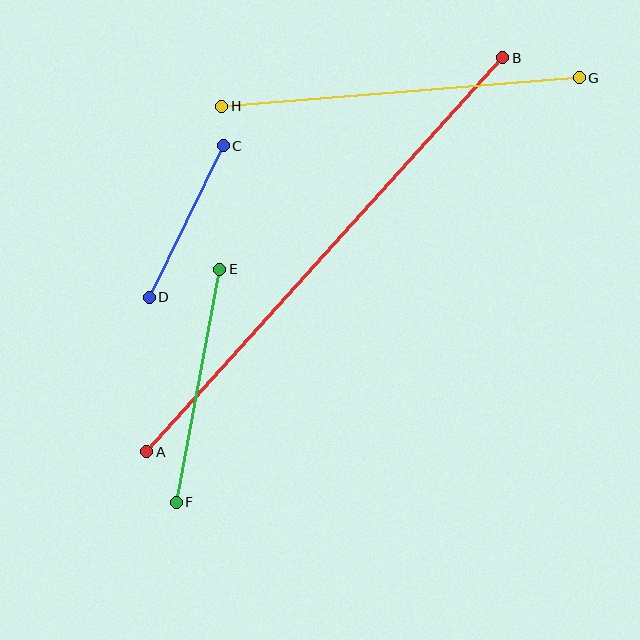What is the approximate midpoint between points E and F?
The midpoint is at approximately (198, 386) pixels.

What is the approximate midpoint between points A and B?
The midpoint is at approximately (325, 255) pixels.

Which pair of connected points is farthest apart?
Points A and B are farthest apart.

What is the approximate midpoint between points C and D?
The midpoint is at approximately (186, 222) pixels.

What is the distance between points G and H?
The distance is approximately 358 pixels.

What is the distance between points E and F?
The distance is approximately 237 pixels.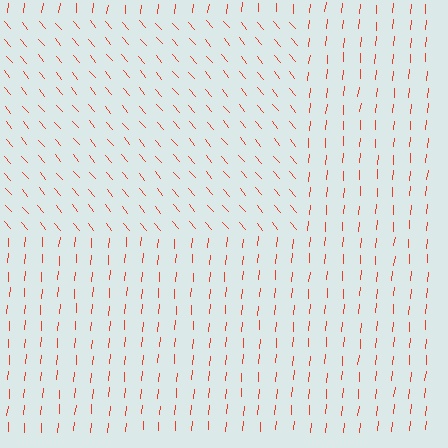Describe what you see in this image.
The image is filled with small red line segments. A rectangle region in the image has lines oriented differently from the surrounding lines, creating a visible texture boundary.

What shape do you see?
I see a rectangle.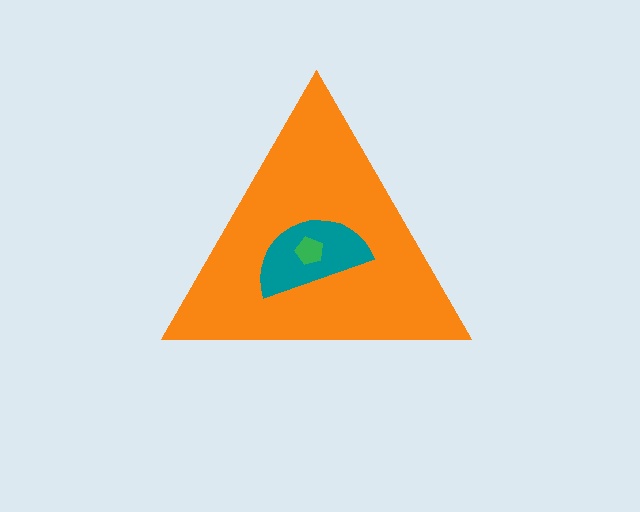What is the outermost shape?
The orange triangle.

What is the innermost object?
The green pentagon.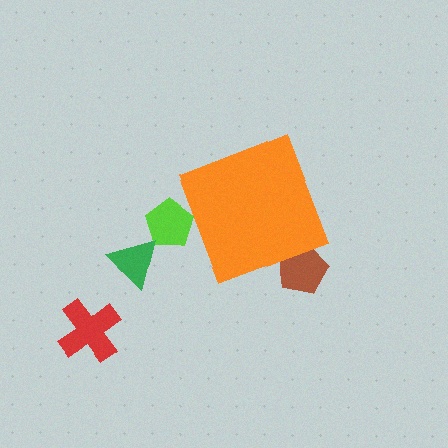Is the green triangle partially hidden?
No, the green triangle is fully visible.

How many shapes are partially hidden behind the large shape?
2 shapes are partially hidden.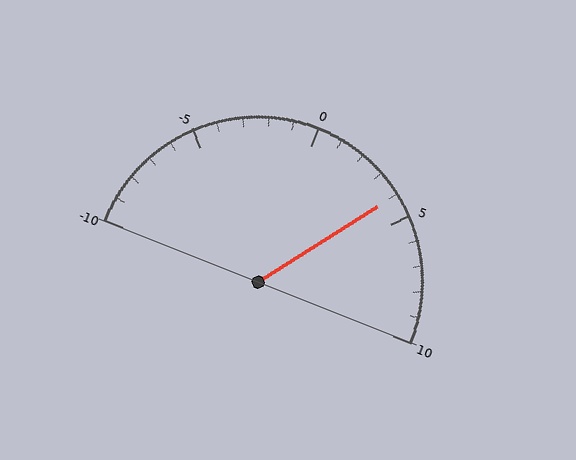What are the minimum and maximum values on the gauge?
The gauge ranges from -10 to 10.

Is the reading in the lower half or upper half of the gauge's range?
The reading is in the upper half of the range (-10 to 10).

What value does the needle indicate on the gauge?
The needle indicates approximately 4.